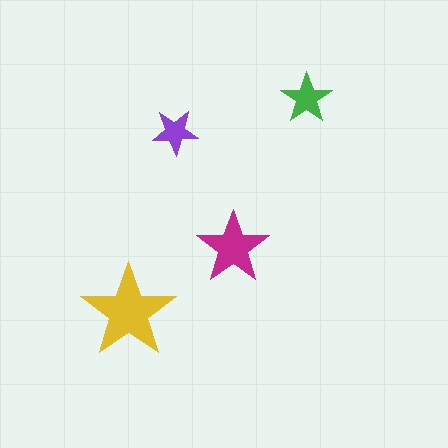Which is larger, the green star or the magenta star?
The magenta one.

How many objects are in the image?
There are 4 objects in the image.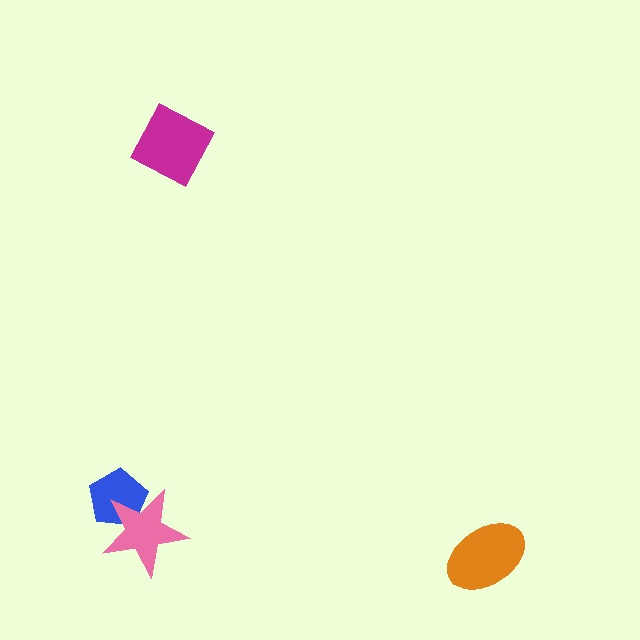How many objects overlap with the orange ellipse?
0 objects overlap with the orange ellipse.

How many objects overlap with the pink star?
1 object overlaps with the pink star.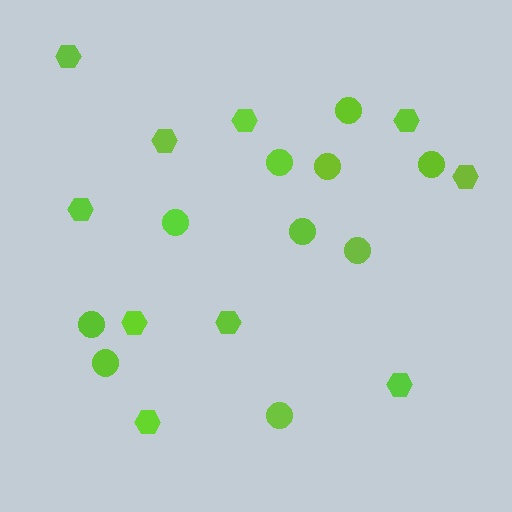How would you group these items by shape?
There are 2 groups: one group of circles (10) and one group of hexagons (10).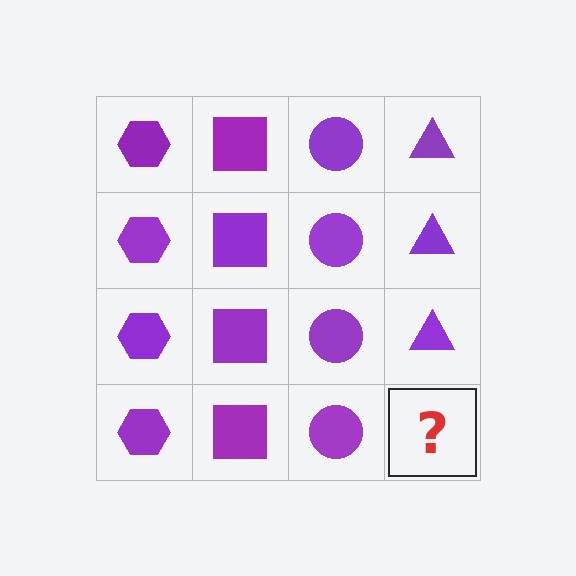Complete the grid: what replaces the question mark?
The question mark should be replaced with a purple triangle.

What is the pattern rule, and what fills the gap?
The rule is that each column has a consistent shape. The gap should be filled with a purple triangle.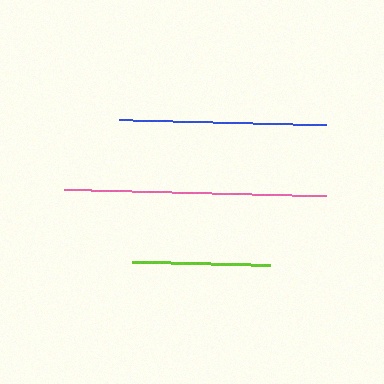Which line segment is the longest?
The pink line is the longest at approximately 262 pixels.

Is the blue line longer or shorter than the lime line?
The blue line is longer than the lime line.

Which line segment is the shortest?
The lime line is the shortest at approximately 138 pixels.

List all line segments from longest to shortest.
From longest to shortest: pink, blue, lime.